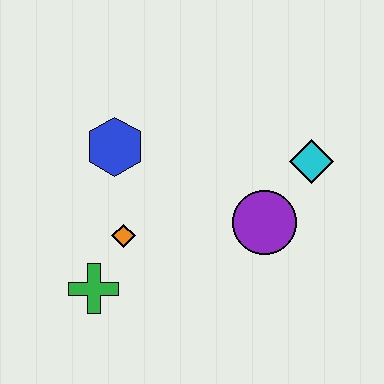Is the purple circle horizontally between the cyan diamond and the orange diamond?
Yes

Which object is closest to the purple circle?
The cyan diamond is closest to the purple circle.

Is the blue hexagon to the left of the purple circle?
Yes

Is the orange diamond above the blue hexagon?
No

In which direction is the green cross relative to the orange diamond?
The green cross is below the orange diamond.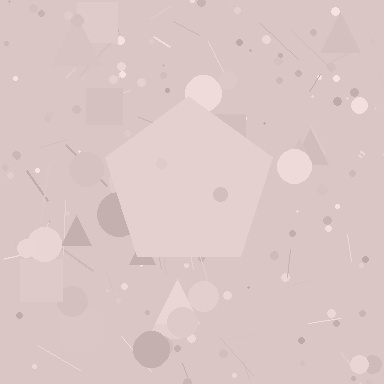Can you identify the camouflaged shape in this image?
The camouflaged shape is a pentagon.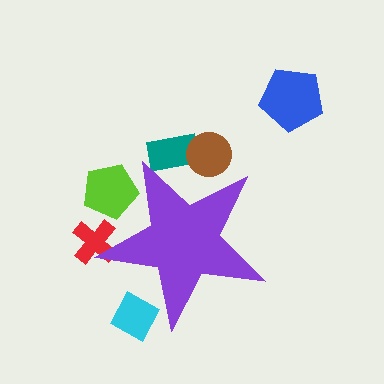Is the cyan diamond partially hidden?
Yes, the cyan diamond is partially hidden behind the purple star.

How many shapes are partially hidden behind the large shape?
5 shapes are partially hidden.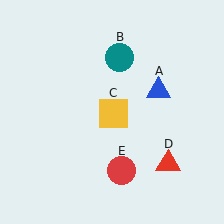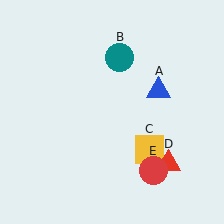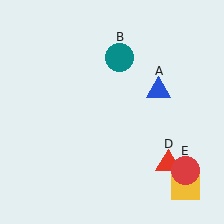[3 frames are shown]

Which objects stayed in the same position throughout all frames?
Blue triangle (object A) and teal circle (object B) and red triangle (object D) remained stationary.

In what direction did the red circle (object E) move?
The red circle (object E) moved right.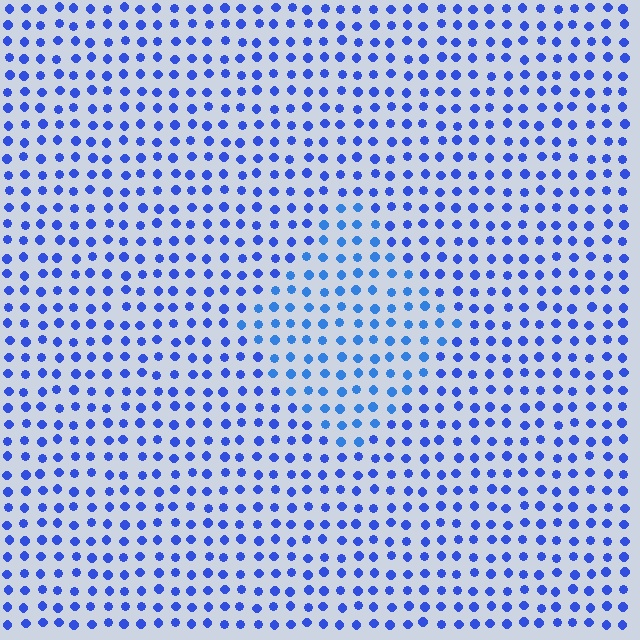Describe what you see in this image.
The image is filled with small blue elements in a uniform arrangement. A diamond-shaped region is visible where the elements are tinted to a slightly different hue, forming a subtle color boundary.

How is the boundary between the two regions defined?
The boundary is defined purely by a slight shift in hue (about 17 degrees). Spacing, size, and orientation are identical on both sides.